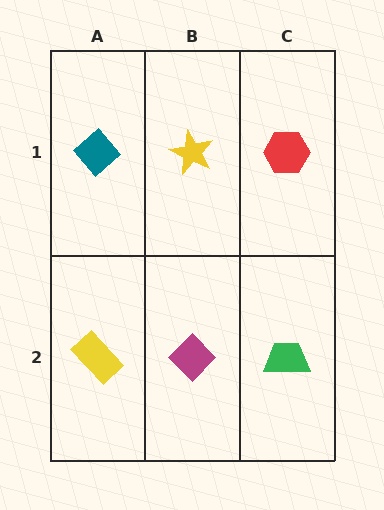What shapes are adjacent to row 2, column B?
A yellow star (row 1, column B), a yellow rectangle (row 2, column A), a green trapezoid (row 2, column C).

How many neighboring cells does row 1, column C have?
2.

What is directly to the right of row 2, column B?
A green trapezoid.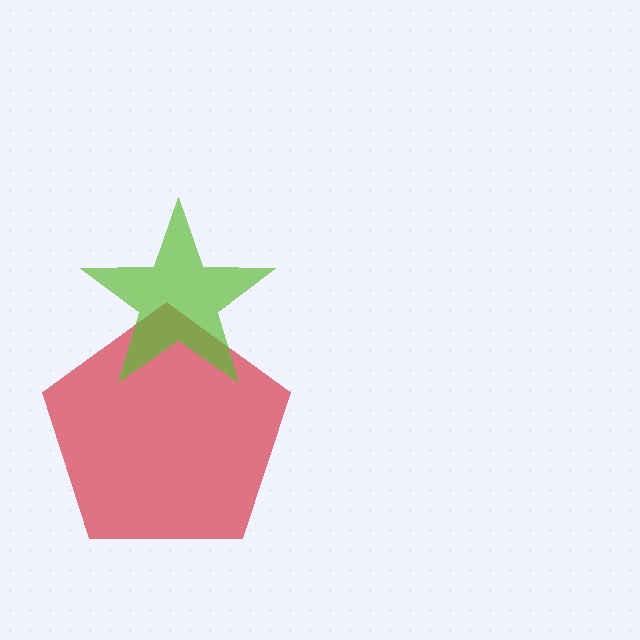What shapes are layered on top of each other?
The layered shapes are: a red pentagon, a lime star.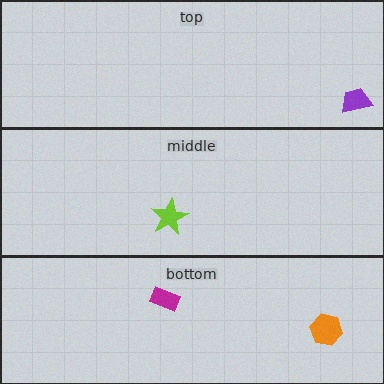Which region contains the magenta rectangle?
The bottom region.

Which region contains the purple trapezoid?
The top region.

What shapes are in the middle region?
The lime star.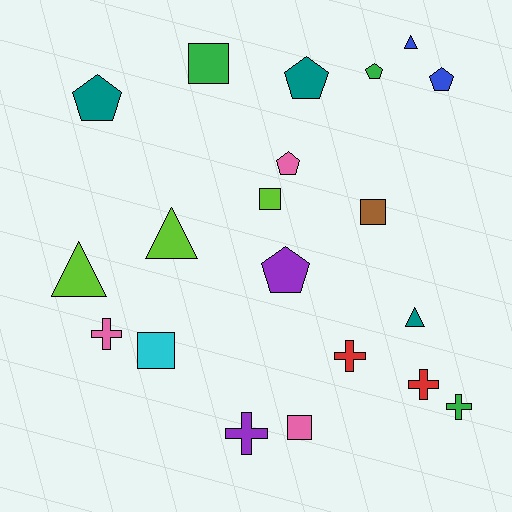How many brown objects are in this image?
There is 1 brown object.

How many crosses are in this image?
There are 5 crosses.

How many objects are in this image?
There are 20 objects.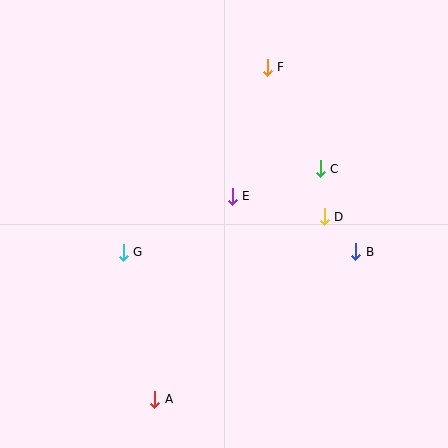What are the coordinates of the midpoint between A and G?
The midpoint between A and G is at (139, 326).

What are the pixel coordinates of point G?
Point G is at (123, 252).